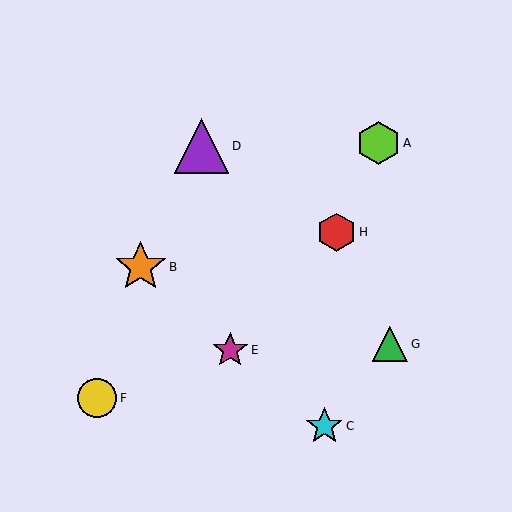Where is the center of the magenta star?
The center of the magenta star is at (230, 350).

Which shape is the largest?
The purple triangle (labeled D) is the largest.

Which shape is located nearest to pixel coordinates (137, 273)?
The orange star (labeled B) at (141, 267) is nearest to that location.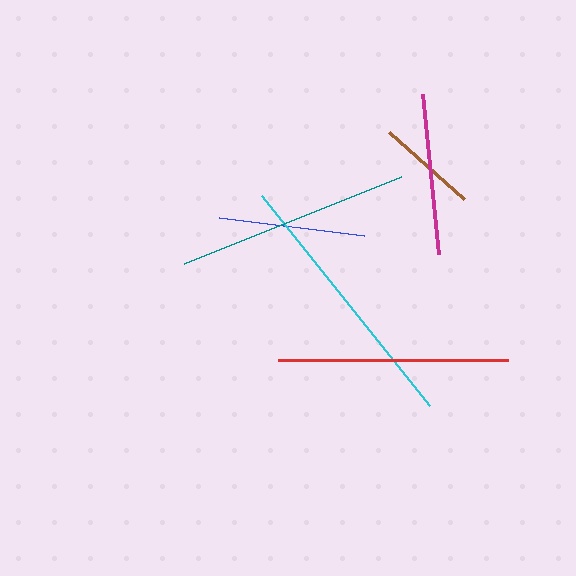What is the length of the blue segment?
The blue segment is approximately 146 pixels long.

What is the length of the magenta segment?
The magenta segment is approximately 161 pixels long.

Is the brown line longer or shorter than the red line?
The red line is longer than the brown line.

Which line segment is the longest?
The cyan line is the longest at approximately 269 pixels.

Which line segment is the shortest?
The brown line is the shortest at approximately 100 pixels.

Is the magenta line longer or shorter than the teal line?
The teal line is longer than the magenta line.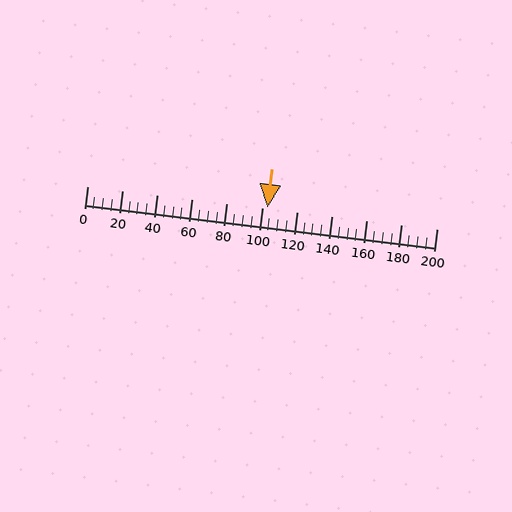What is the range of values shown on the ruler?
The ruler shows values from 0 to 200.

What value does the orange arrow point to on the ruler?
The orange arrow points to approximately 103.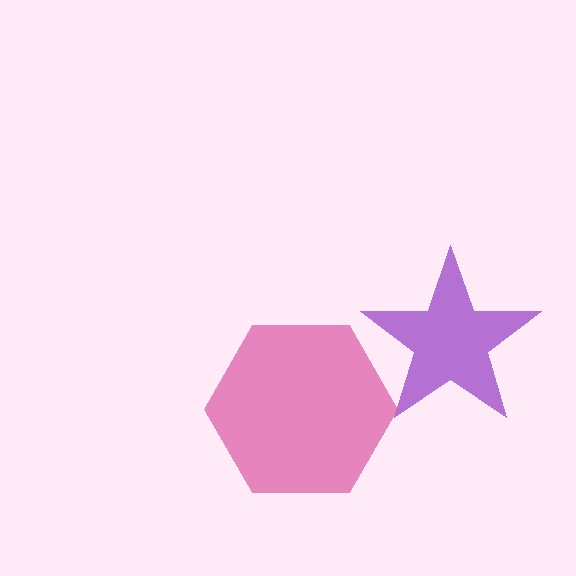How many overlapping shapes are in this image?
There are 2 overlapping shapes in the image.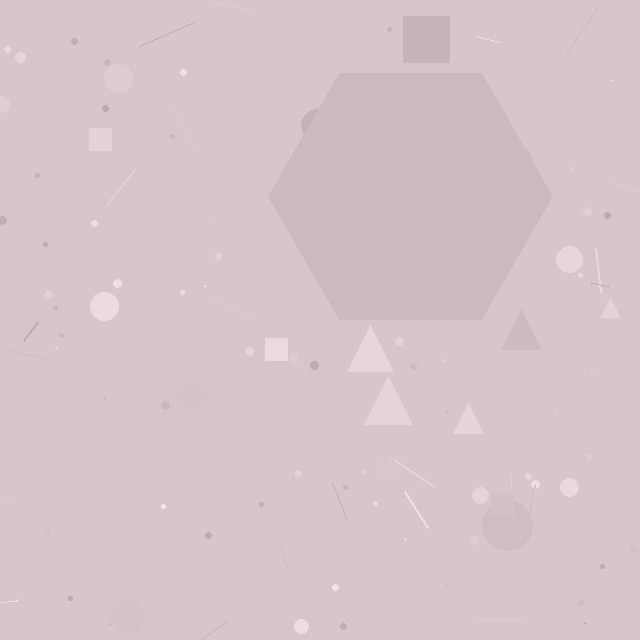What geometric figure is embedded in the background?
A hexagon is embedded in the background.